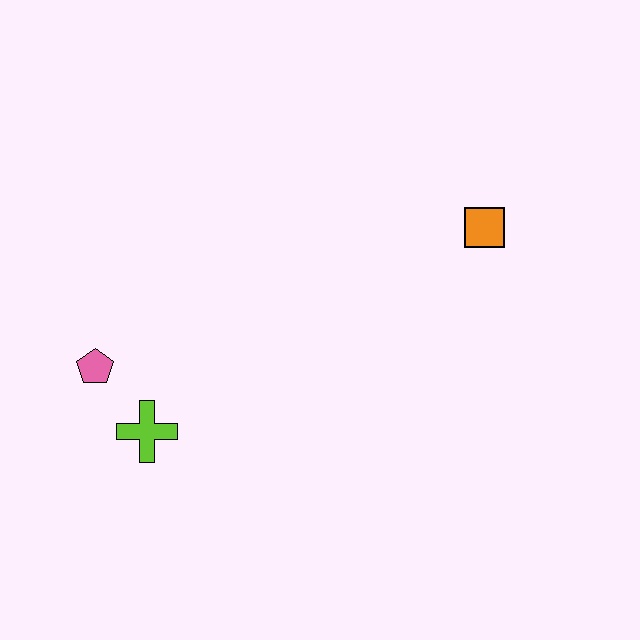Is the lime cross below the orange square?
Yes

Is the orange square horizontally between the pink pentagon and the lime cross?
No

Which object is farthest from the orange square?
The pink pentagon is farthest from the orange square.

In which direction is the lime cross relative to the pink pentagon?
The lime cross is below the pink pentagon.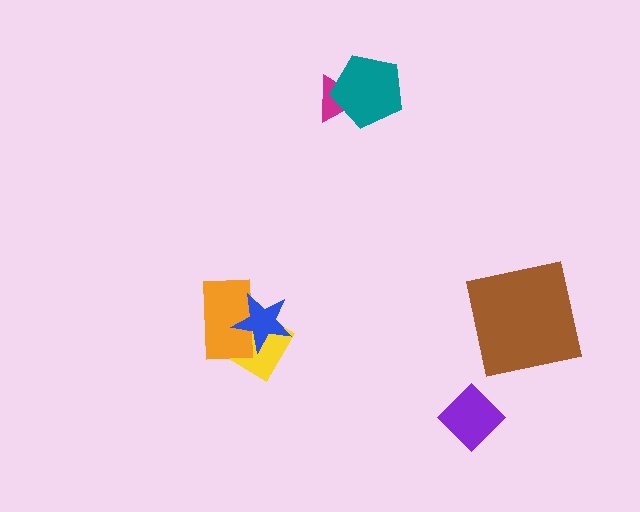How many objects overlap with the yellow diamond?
2 objects overlap with the yellow diamond.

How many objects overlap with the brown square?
0 objects overlap with the brown square.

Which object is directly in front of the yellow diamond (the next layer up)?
The orange rectangle is directly in front of the yellow diamond.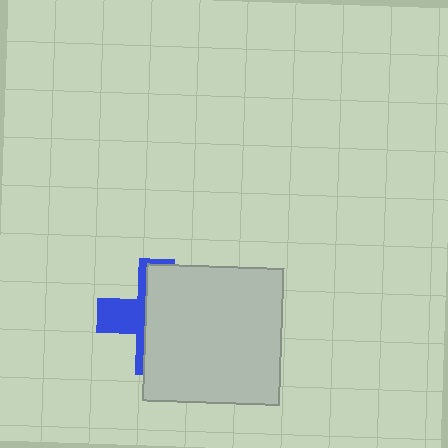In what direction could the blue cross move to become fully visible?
The blue cross could move left. That would shift it out from behind the light gray square entirely.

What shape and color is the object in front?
The object in front is a light gray square.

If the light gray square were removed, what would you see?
You would see the complete blue cross.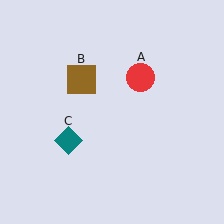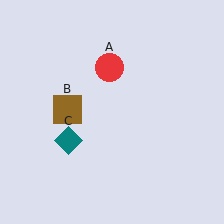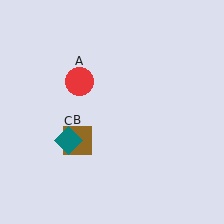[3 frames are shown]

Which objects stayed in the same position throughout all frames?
Teal diamond (object C) remained stationary.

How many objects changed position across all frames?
2 objects changed position: red circle (object A), brown square (object B).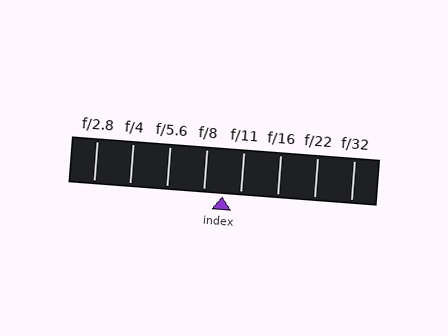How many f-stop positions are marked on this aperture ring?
There are 8 f-stop positions marked.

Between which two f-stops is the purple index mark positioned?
The index mark is between f/8 and f/11.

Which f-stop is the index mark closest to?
The index mark is closest to f/11.